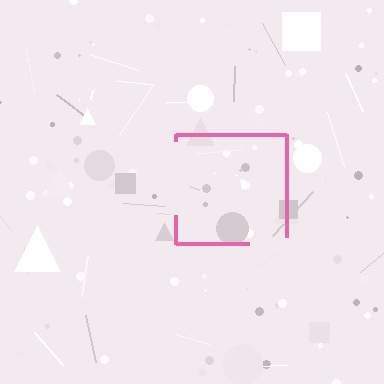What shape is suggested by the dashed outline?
The dashed outline suggests a square.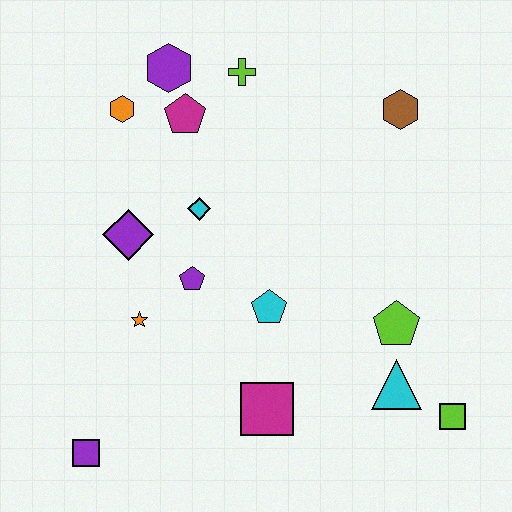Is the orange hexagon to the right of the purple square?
Yes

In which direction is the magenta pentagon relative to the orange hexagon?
The magenta pentagon is to the right of the orange hexagon.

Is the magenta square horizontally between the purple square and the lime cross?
No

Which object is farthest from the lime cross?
The purple square is farthest from the lime cross.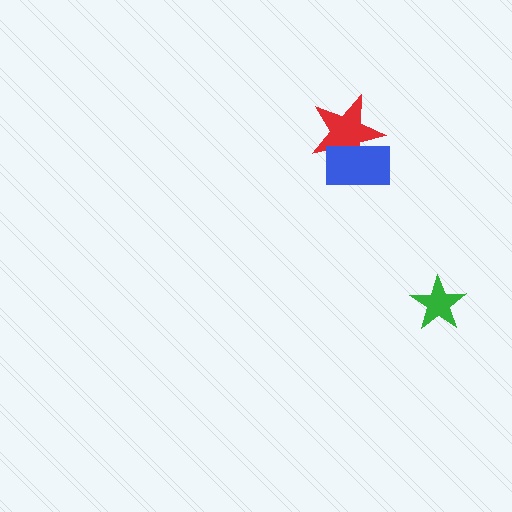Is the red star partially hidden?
Yes, it is partially covered by another shape.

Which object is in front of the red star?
The blue rectangle is in front of the red star.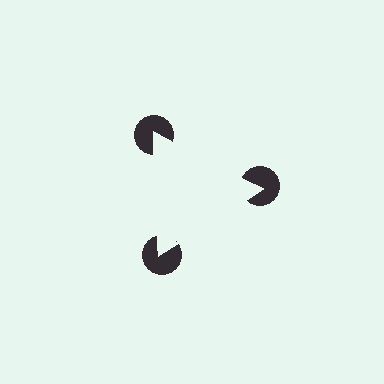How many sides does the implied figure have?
3 sides.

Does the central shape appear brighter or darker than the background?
It typically appears slightly brighter than the background, even though no actual brightness change is drawn.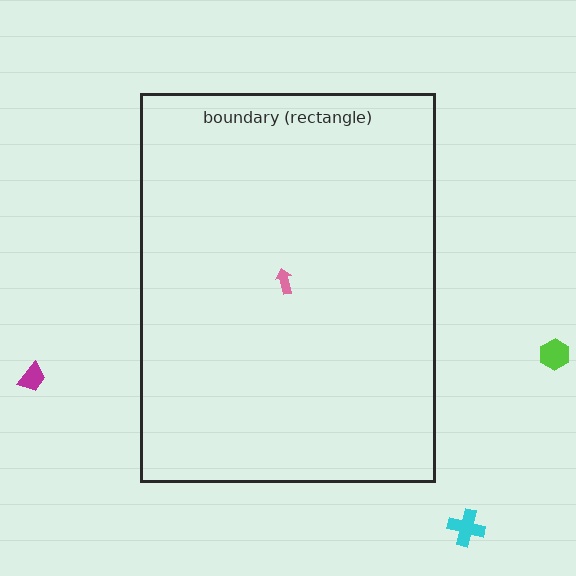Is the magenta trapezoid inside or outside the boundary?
Outside.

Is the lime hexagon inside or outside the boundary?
Outside.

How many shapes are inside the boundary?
1 inside, 3 outside.